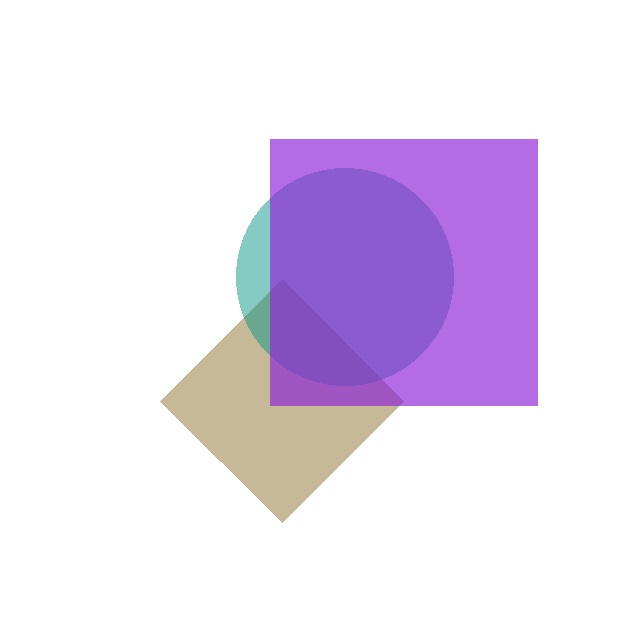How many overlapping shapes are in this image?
There are 3 overlapping shapes in the image.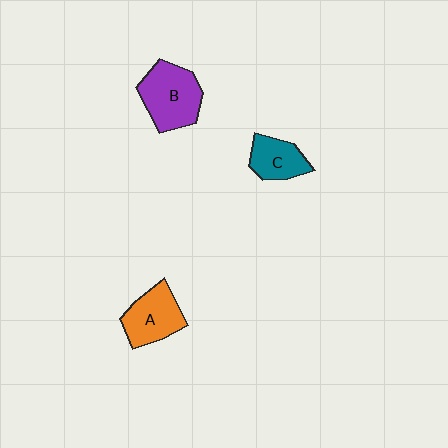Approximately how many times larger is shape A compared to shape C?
Approximately 1.3 times.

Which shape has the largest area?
Shape B (purple).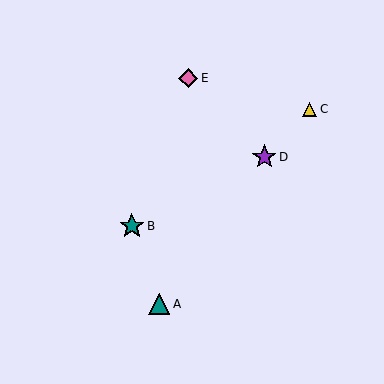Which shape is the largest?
The teal star (labeled B) is the largest.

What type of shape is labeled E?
Shape E is a pink diamond.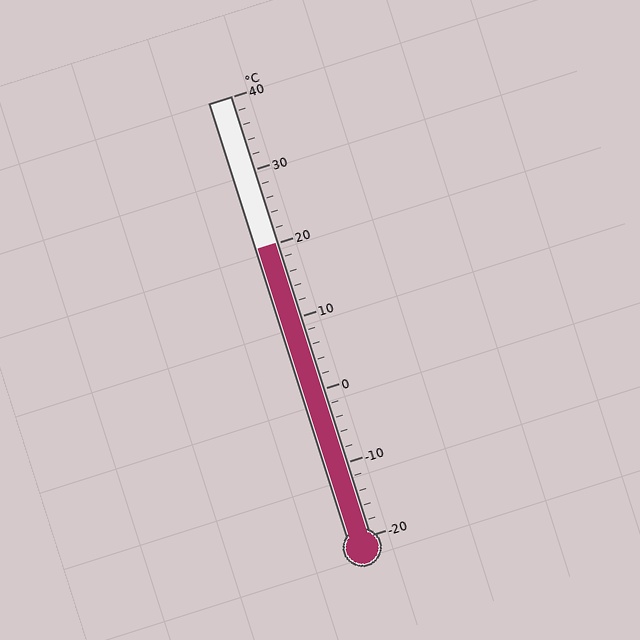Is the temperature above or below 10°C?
The temperature is above 10°C.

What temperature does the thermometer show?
The thermometer shows approximately 20°C.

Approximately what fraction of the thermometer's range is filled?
The thermometer is filled to approximately 65% of its range.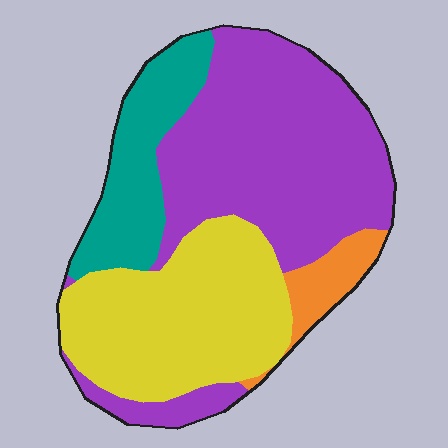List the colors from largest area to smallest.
From largest to smallest: purple, yellow, teal, orange.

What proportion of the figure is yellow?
Yellow covers around 30% of the figure.